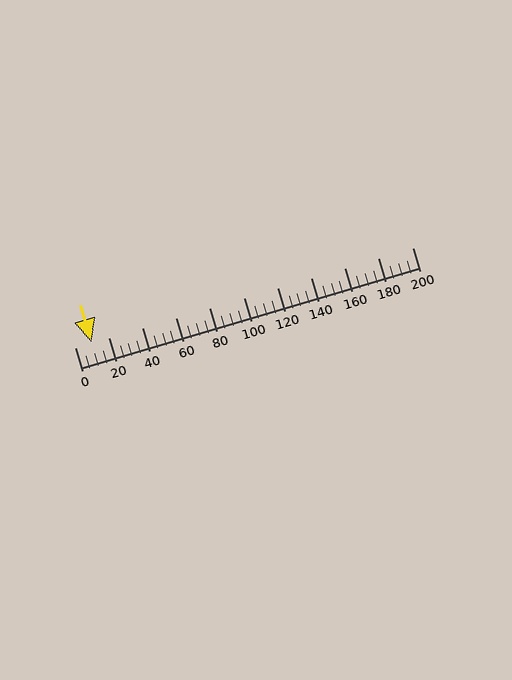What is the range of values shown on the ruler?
The ruler shows values from 0 to 200.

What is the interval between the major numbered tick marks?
The major tick marks are spaced 20 units apart.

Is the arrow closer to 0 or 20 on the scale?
The arrow is closer to 20.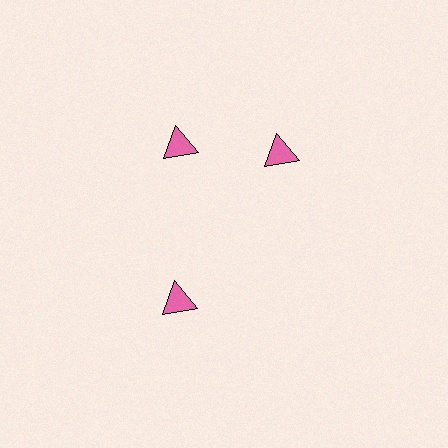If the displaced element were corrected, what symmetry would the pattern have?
It would have 3-fold rotational symmetry — the pattern would map onto itself every 120 degrees.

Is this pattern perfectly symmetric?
No. The 3 pink triangles are arranged in a ring, but one element near the 3 o'clock position is rotated out of alignment along the ring, breaking the 3-fold rotational symmetry.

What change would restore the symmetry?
The symmetry would be restored by rotating it back into even spacing with its neighbors so that all 3 triangles sit at equal angles and equal distance from the center.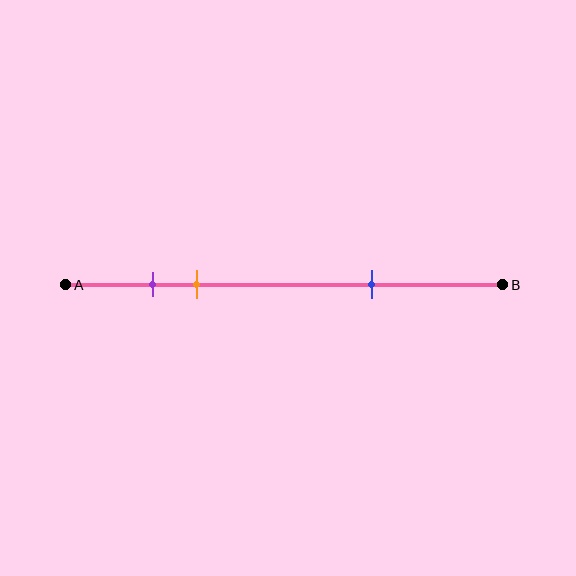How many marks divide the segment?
There are 3 marks dividing the segment.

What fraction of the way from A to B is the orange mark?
The orange mark is approximately 30% (0.3) of the way from A to B.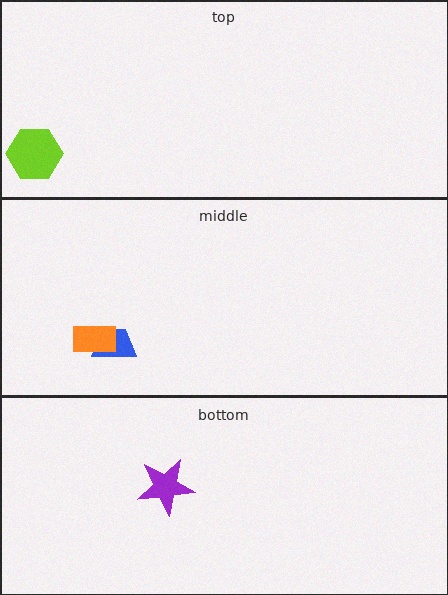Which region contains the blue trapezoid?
The middle region.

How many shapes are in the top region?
1.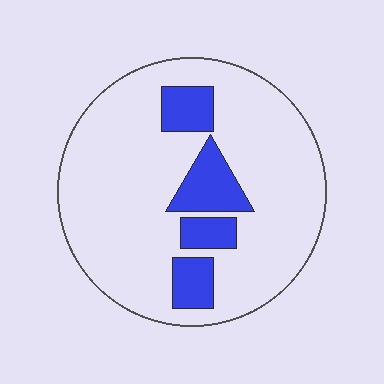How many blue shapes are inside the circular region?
4.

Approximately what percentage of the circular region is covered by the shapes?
Approximately 15%.